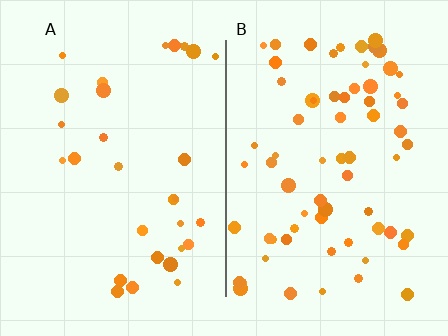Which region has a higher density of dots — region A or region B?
B (the right).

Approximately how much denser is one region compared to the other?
Approximately 2.3× — region B over region A.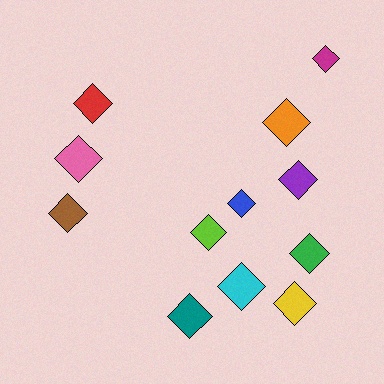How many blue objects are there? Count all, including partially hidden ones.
There is 1 blue object.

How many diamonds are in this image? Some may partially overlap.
There are 12 diamonds.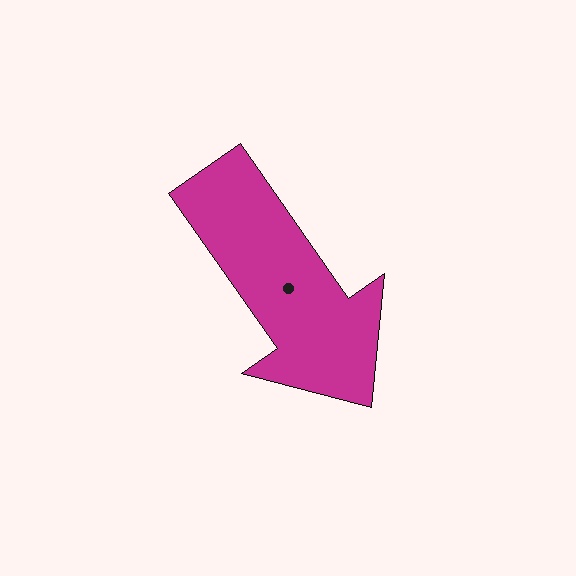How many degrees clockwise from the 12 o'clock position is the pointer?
Approximately 145 degrees.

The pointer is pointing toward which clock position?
Roughly 5 o'clock.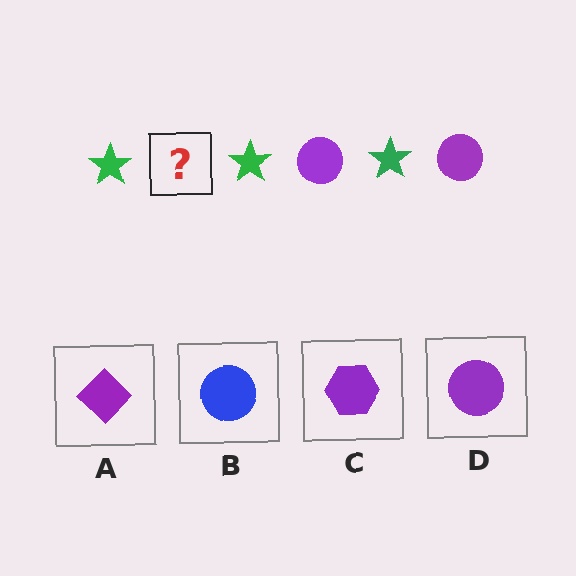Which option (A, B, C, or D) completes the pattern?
D.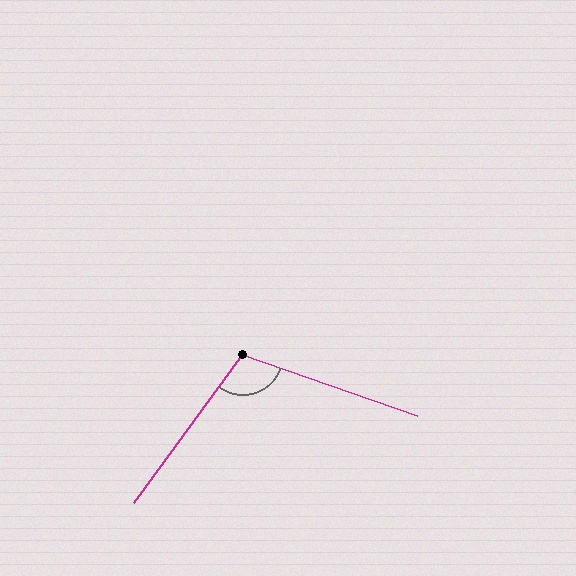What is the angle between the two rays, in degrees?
Approximately 107 degrees.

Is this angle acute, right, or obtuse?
It is obtuse.